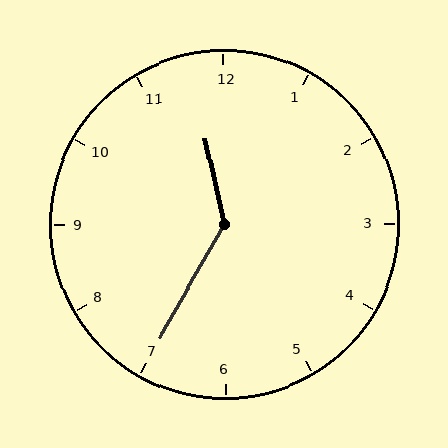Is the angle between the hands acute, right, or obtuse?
It is obtuse.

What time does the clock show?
11:35.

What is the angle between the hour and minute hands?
Approximately 138 degrees.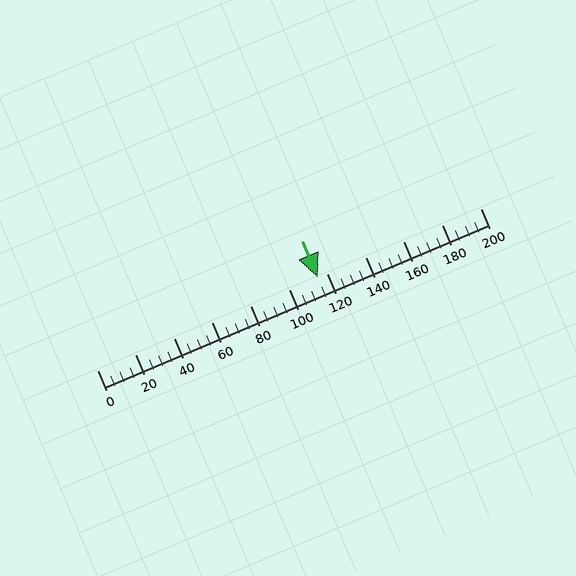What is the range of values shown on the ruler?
The ruler shows values from 0 to 200.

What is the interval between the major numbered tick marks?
The major tick marks are spaced 20 units apart.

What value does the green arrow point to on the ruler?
The green arrow points to approximately 115.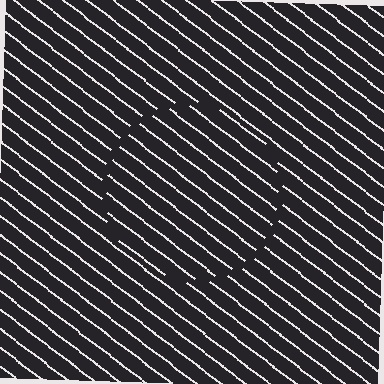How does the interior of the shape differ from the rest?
The interior of the shape contains the same grating, shifted by half a period — the contour is defined by the phase discontinuity where line-ends from the inner and outer gratings abut.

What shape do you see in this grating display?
An illusory circle. The interior of the shape contains the same grating, shifted by half a period — the contour is defined by the phase discontinuity where line-ends from the inner and outer gratings abut.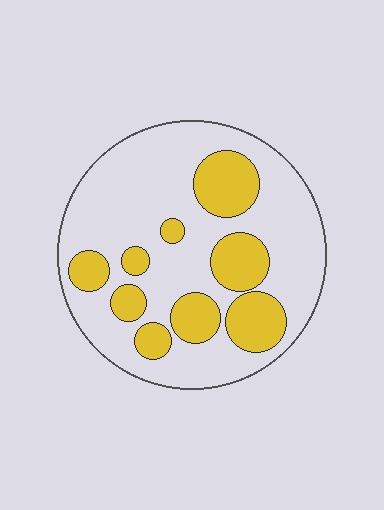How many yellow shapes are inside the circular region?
9.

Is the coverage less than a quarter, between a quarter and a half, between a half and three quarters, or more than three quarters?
Between a quarter and a half.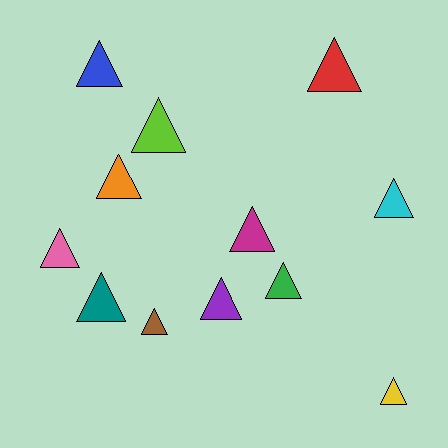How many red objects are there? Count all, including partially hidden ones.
There is 1 red object.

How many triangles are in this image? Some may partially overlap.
There are 12 triangles.